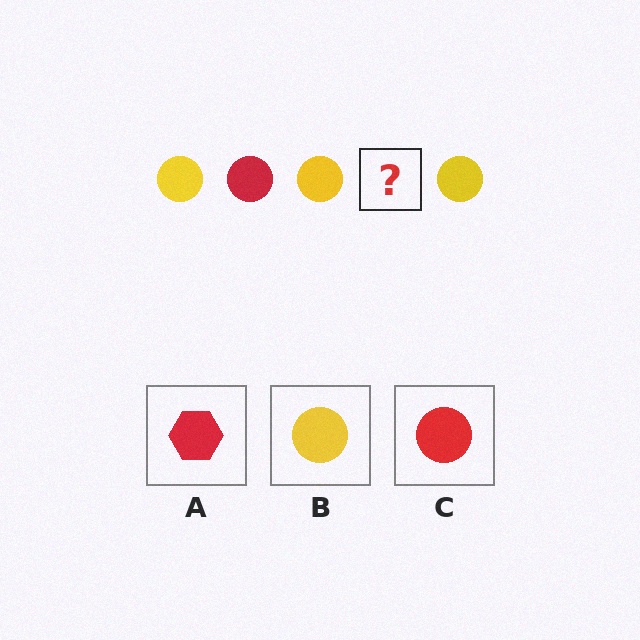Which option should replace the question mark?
Option C.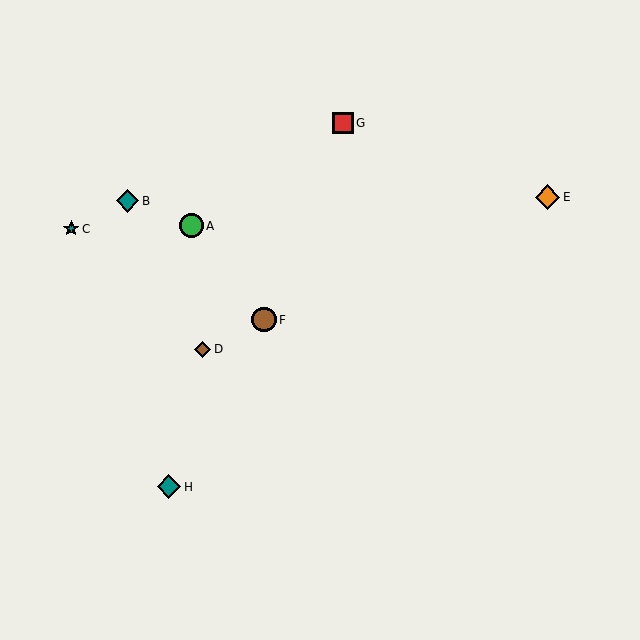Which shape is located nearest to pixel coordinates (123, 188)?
The teal diamond (labeled B) at (128, 201) is nearest to that location.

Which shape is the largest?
The brown circle (labeled F) is the largest.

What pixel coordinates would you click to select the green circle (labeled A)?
Click at (192, 226) to select the green circle A.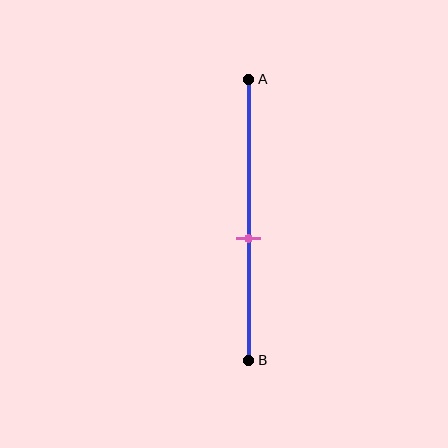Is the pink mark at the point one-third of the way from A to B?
No, the mark is at about 55% from A, not at the 33% one-third point.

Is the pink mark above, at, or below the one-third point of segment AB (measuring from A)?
The pink mark is below the one-third point of segment AB.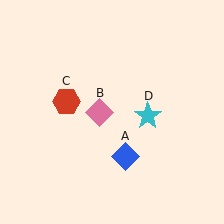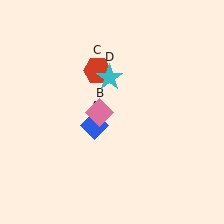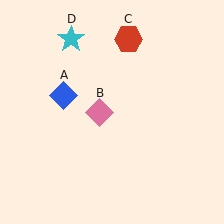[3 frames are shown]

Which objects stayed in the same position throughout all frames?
Pink diamond (object B) remained stationary.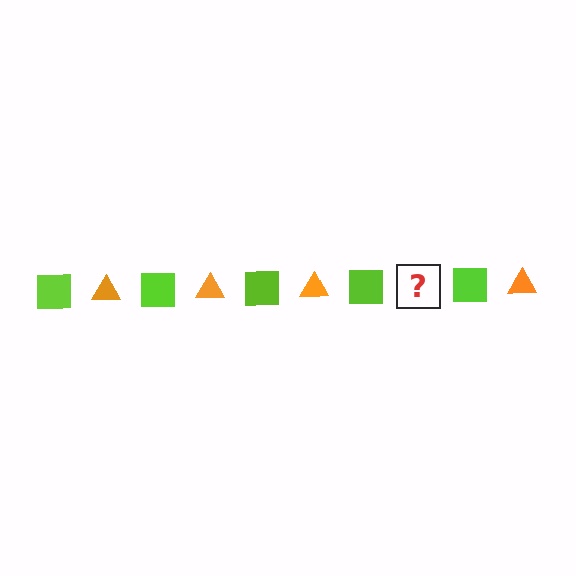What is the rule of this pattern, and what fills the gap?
The rule is that the pattern alternates between lime square and orange triangle. The gap should be filled with an orange triangle.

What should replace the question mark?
The question mark should be replaced with an orange triangle.